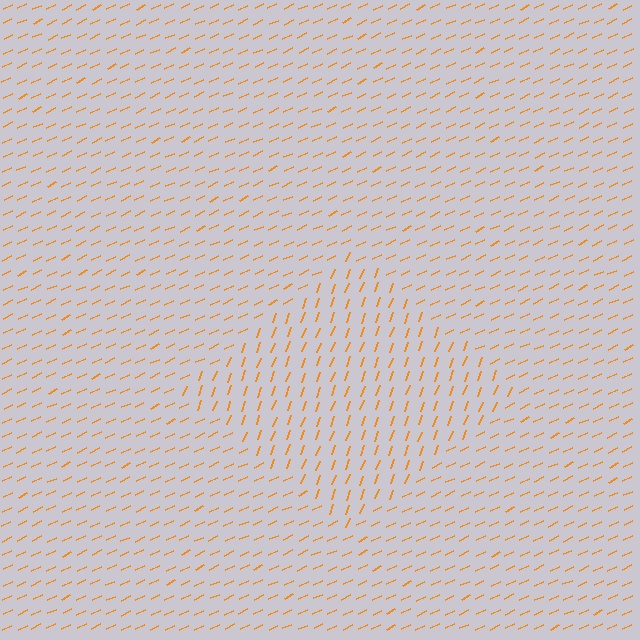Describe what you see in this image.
The image is filled with small orange line segments. A diamond region in the image has lines oriented differently from the surrounding lines, creating a visible texture boundary.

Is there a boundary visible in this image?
Yes, there is a texture boundary formed by a change in line orientation.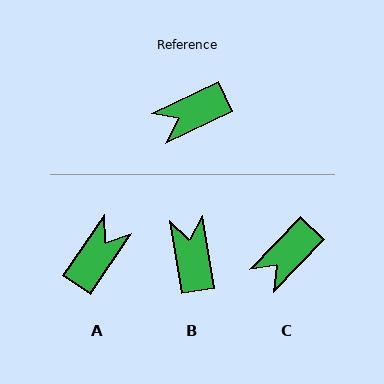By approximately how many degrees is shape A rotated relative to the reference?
Approximately 150 degrees clockwise.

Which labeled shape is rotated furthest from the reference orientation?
A, about 150 degrees away.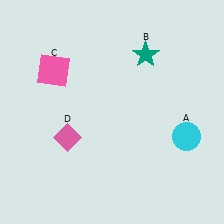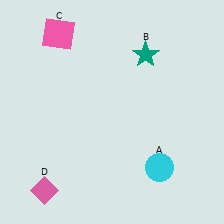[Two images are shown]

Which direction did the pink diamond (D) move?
The pink diamond (D) moved down.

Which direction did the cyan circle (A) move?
The cyan circle (A) moved down.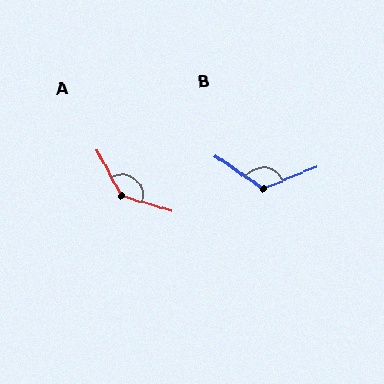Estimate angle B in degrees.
Approximately 122 degrees.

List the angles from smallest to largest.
B (122°), A (135°).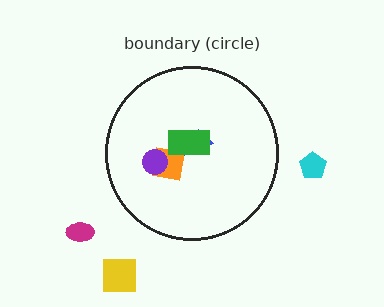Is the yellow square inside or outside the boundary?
Outside.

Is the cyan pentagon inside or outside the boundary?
Outside.